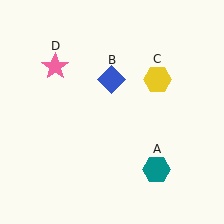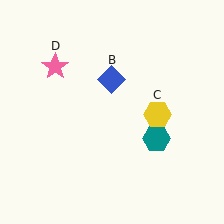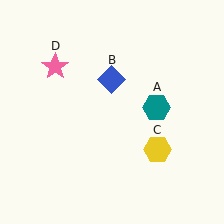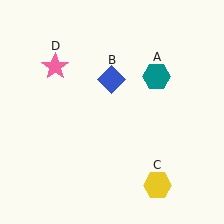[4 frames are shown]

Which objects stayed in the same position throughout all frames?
Blue diamond (object B) and pink star (object D) remained stationary.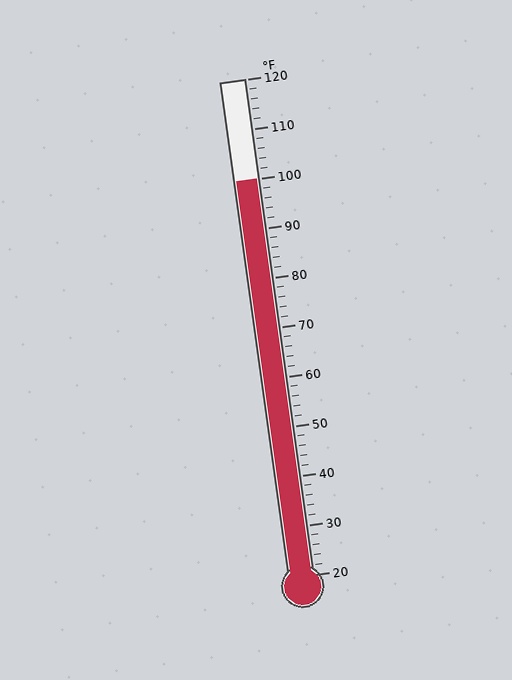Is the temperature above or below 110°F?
The temperature is below 110°F.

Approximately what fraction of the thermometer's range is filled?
The thermometer is filled to approximately 80% of its range.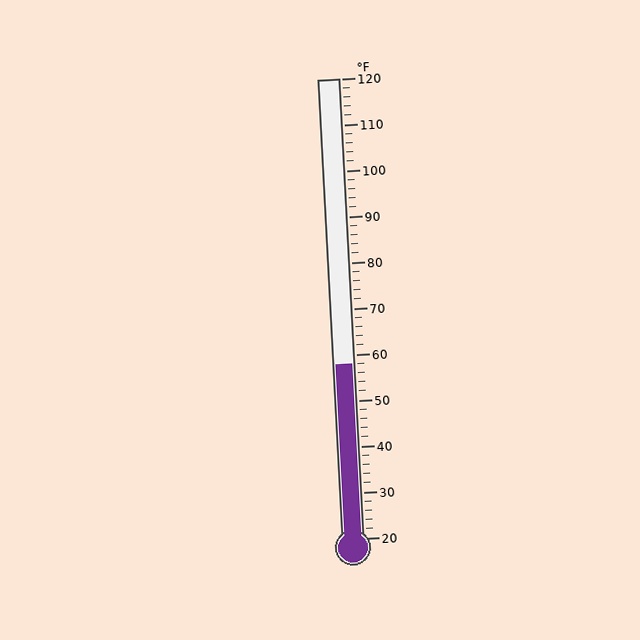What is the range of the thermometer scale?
The thermometer scale ranges from 20°F to 120°F.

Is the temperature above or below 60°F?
The temperature is below 60°F.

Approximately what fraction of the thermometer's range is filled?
The thermometer is filled to approximately 40% of its range.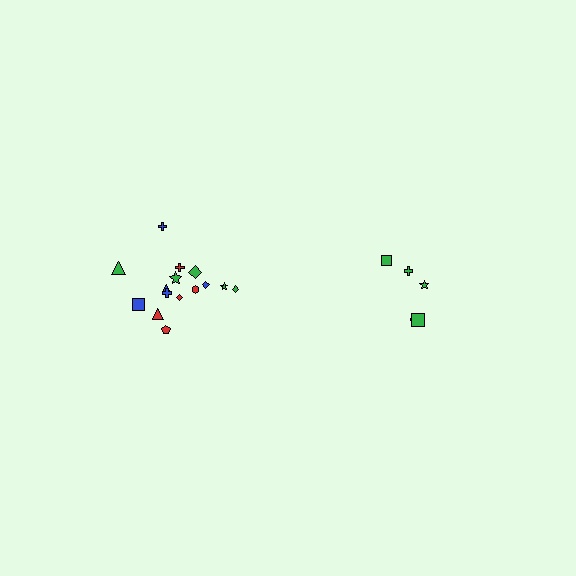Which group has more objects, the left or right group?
The left group.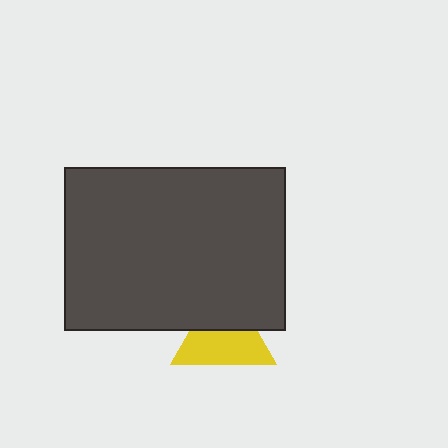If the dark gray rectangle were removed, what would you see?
You would see the complete yellow triangle.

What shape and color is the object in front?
The object in front is a dark gray rectangle.